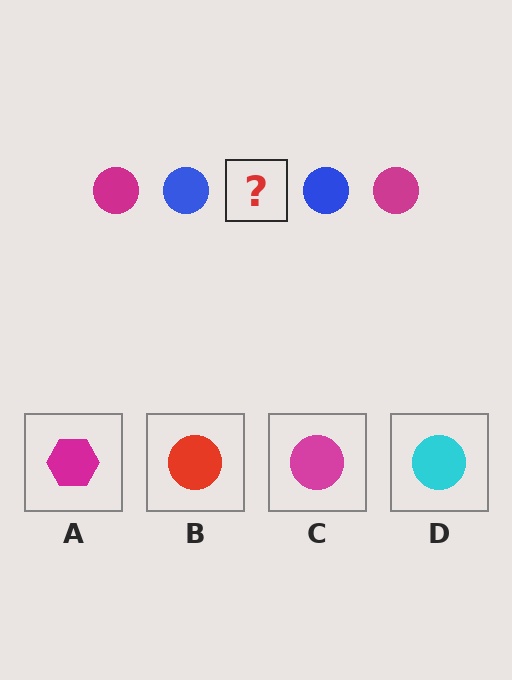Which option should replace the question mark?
Option C.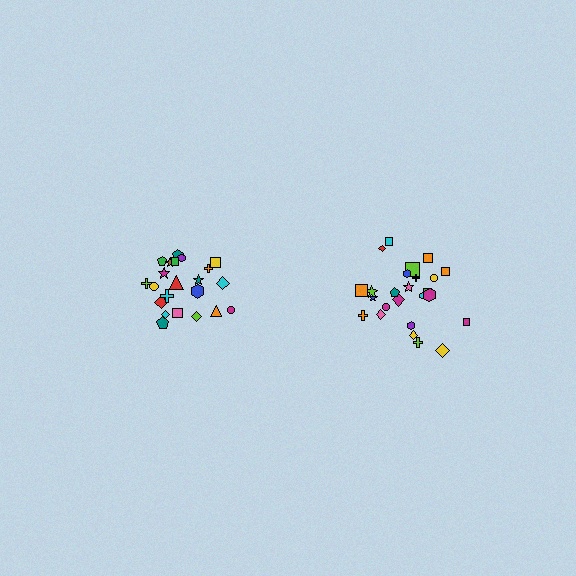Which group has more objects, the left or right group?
The right group.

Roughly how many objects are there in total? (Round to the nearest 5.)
Roughly 45 objects in total.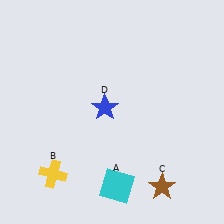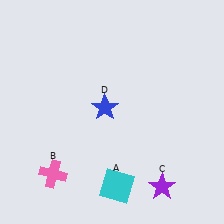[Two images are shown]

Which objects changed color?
B changed from yellow to pink. C changed from brown to purple.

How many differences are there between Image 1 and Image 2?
There are 2 differences between the two images.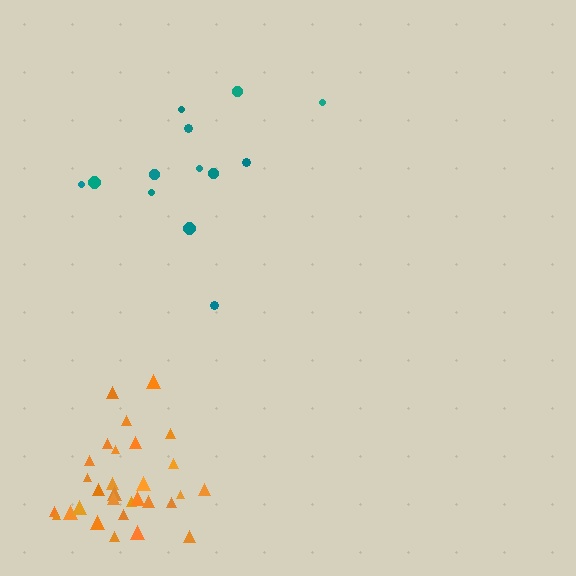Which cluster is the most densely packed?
Orange.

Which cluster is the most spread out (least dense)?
Teal.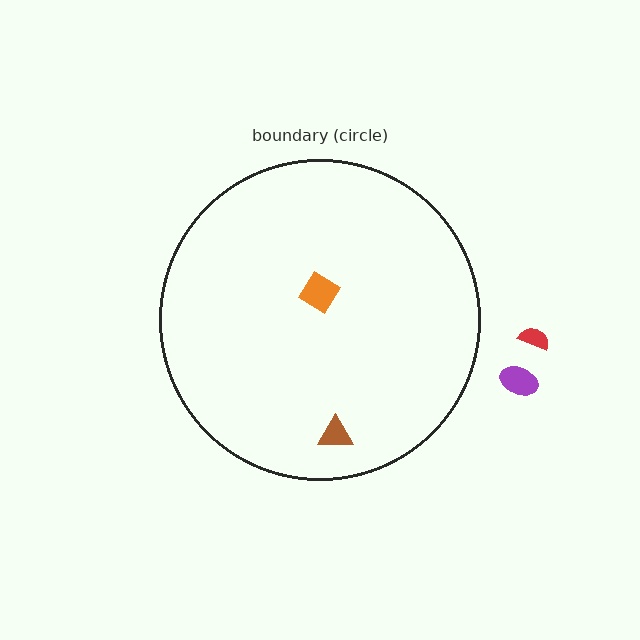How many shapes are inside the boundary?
2 inside, 2 outside.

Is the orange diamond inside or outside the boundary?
Inside.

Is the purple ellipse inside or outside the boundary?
Outside.